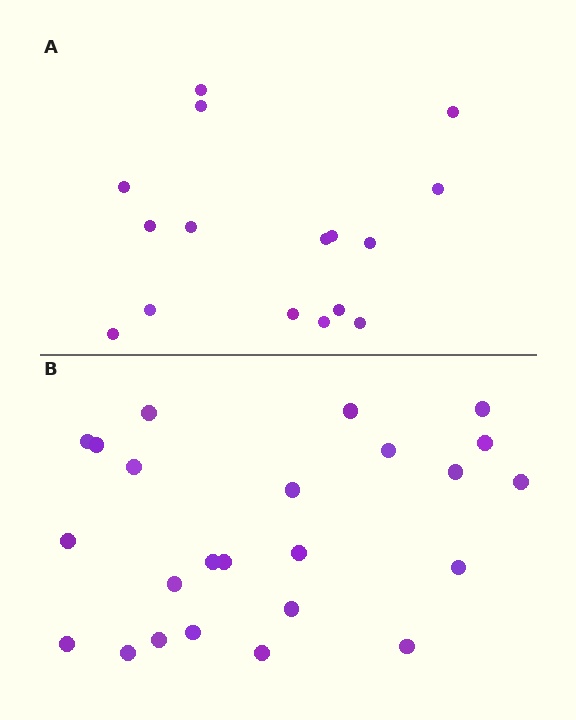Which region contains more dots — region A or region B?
Region B (the bottom region) has more dots.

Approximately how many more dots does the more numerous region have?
Region B has roughly 8 or so more dots than region A.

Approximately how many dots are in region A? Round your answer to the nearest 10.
About 20 dots. (The exact count is 16, which rounds to 20.)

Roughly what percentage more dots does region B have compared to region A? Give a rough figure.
About 50% more.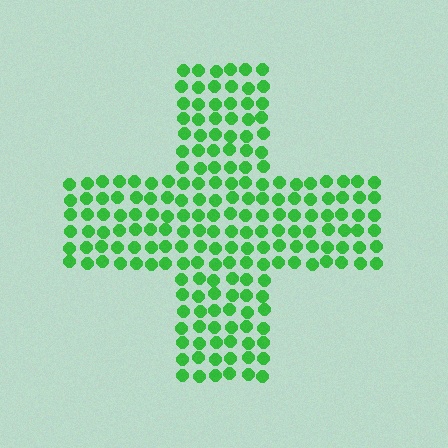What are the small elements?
The small elements are circles.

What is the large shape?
The large shape is a cross.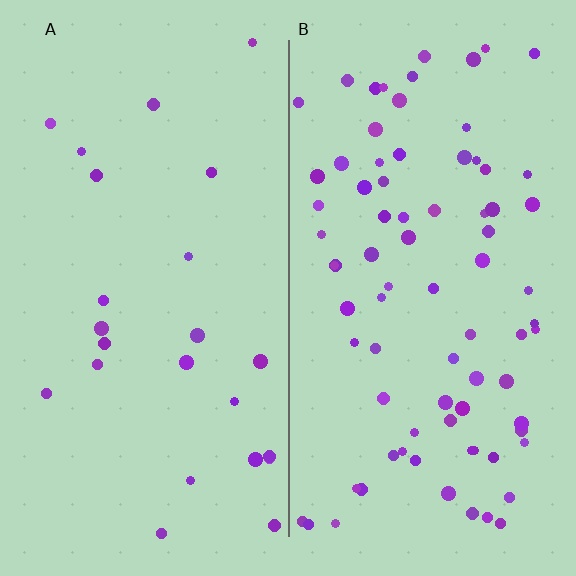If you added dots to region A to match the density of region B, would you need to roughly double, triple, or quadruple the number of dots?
Approximately triple.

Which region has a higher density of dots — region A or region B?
B (the right).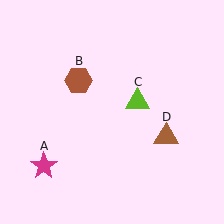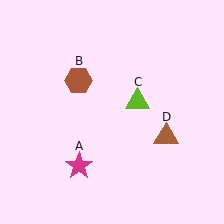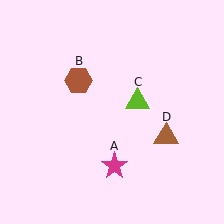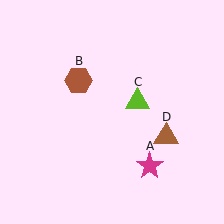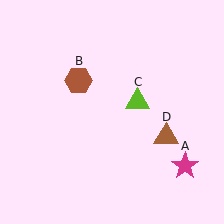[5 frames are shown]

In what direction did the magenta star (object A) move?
The magenta star (object A) moved right.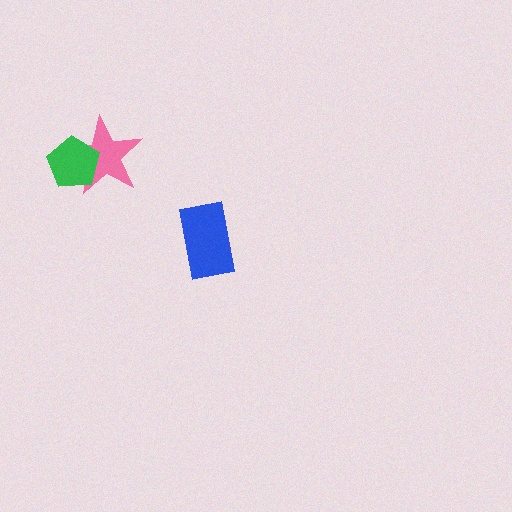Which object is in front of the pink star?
The green pentagon is in front of the pink star.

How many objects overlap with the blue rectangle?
0 objects overlap with the blue rectangle.